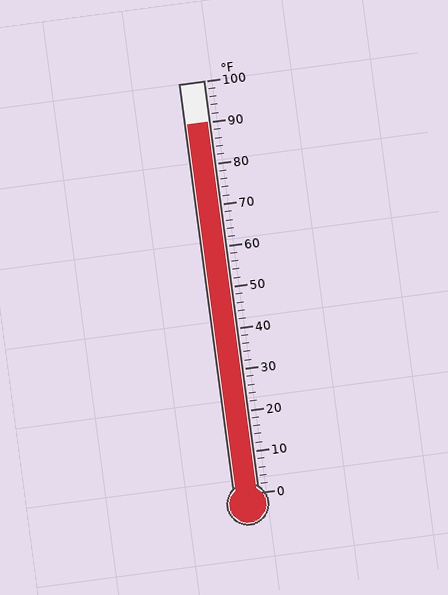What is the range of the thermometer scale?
The thermometer scale ranges from 0°F to 100°F.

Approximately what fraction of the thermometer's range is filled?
The thermometer is filled to approximately 90% of its range.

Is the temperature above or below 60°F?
The temperature is above 60°F.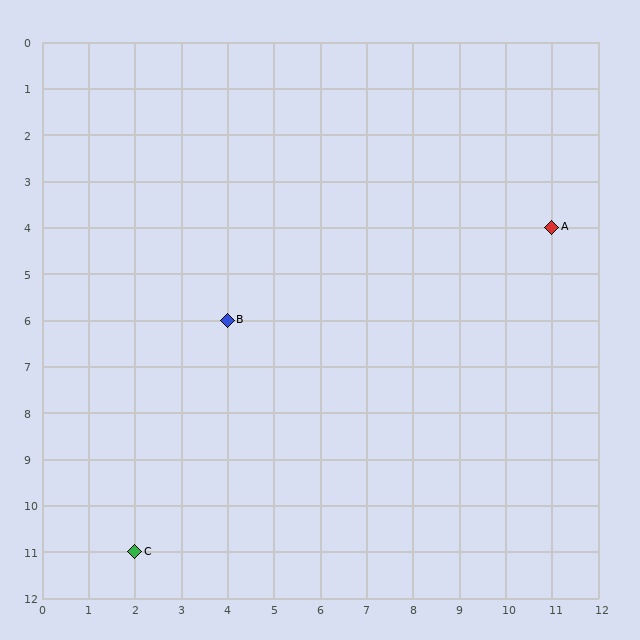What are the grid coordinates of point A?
Point A is at grid coordinates (11, 4).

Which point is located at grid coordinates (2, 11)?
Point C is at (2, 11).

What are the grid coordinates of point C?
Point C is at grid coordinates (2, 11).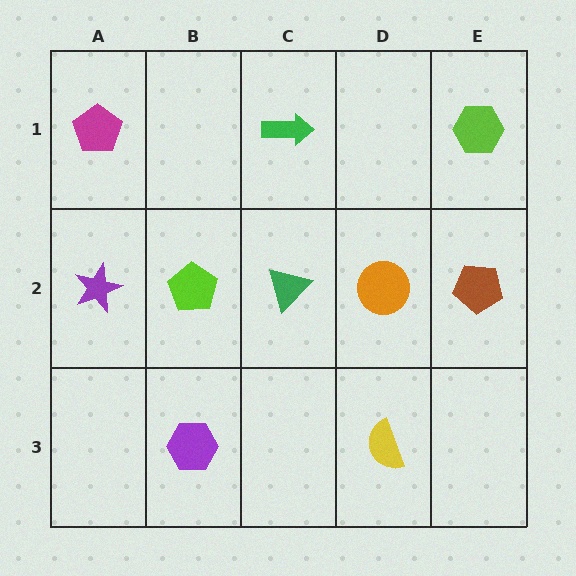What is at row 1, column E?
A lime hexagon.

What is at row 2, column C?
A green triangle.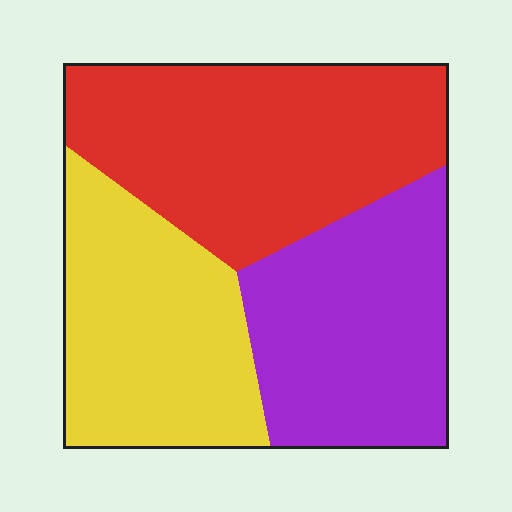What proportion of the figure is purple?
Purple covers roughly 30% of the figure.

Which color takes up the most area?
Red, at roughly 40%.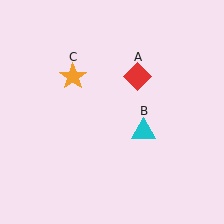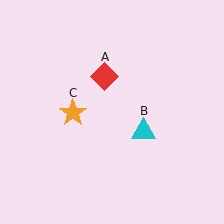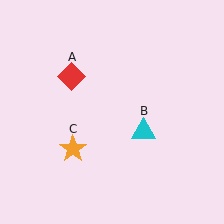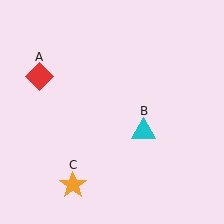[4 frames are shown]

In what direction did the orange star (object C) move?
The orange star (object C) moved down.